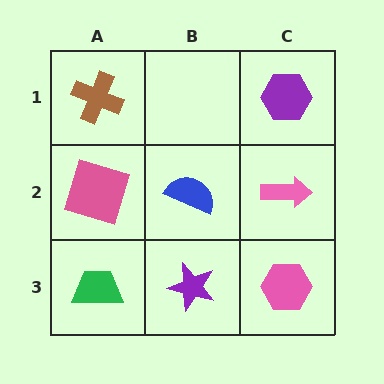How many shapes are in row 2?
3 shapes.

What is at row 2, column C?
A pink arrow.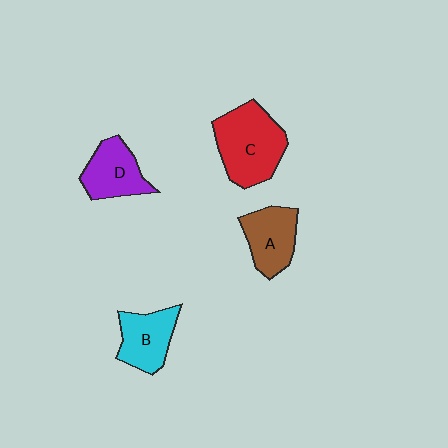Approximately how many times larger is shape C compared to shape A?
Approximately 1.5 times.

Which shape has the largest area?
Shape C (red).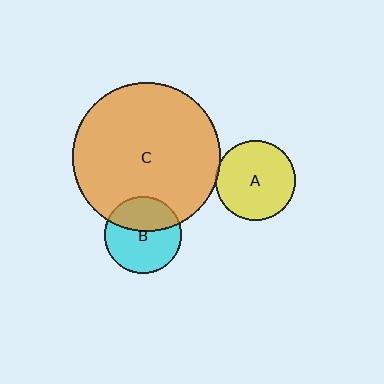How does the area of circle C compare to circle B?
Approximately 3.7 times.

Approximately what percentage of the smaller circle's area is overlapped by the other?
Approximately 5%.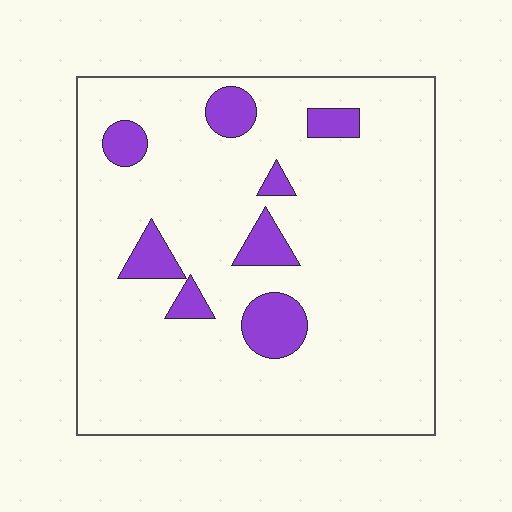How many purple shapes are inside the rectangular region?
8.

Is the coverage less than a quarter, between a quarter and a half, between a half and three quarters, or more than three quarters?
Less than a quarter.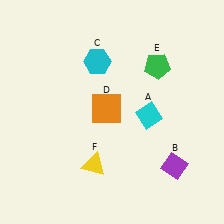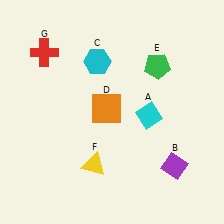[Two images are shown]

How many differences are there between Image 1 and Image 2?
There is 1 difference between the two images.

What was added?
A red cross (G) was added in Image 2.